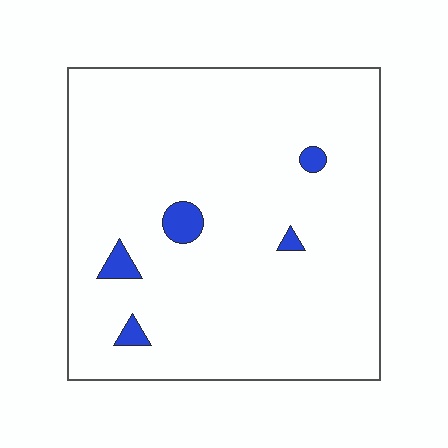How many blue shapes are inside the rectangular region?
5.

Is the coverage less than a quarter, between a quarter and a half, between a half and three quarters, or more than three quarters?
Less than a quarter.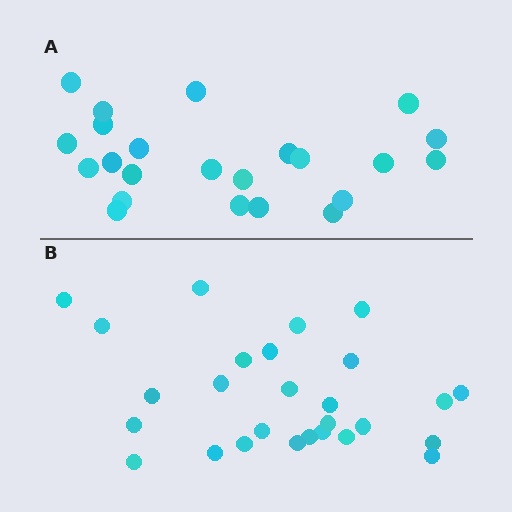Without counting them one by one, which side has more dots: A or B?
Region B (the bottom region) has more dots.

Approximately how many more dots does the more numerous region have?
Region B has about 4 more dots than region A.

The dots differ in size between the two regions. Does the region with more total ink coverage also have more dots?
No. Region A has more total ink coverage because its dots are larger, but region B actually contains more individual dots. Total area can be misleading — the number of items is what matters here.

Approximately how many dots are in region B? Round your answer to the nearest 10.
About 30 dots. (The exact count is 27, which rounds to 30.)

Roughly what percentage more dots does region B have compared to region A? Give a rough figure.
About 15% more.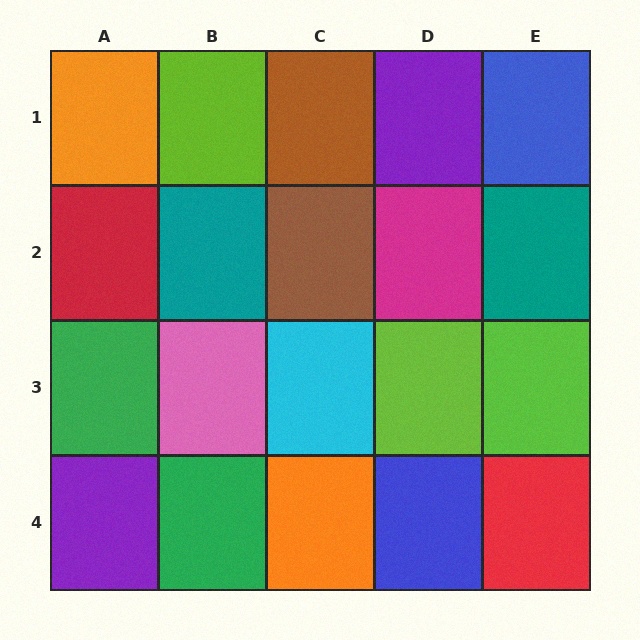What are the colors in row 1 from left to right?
Orange, lime, brown, purple, blue.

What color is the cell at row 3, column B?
Pink.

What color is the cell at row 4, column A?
Purple.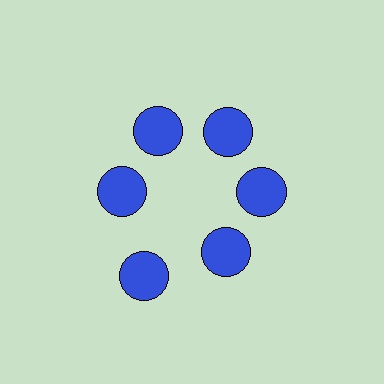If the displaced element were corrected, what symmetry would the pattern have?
It would have 6-fold rotational symmetry — the pattern would map onto itself every 60 degrees.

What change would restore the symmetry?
The symmetry would be restored by moving it inward, back onto the ring so that all 6 circles sit at equal angles and equal distance from the center.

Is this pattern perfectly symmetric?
No. The 6 blue circles are arranged in a ring, but one element near the 7 o'clock position is pushed outward from the center, breaking the 6-fold rotational symmetry.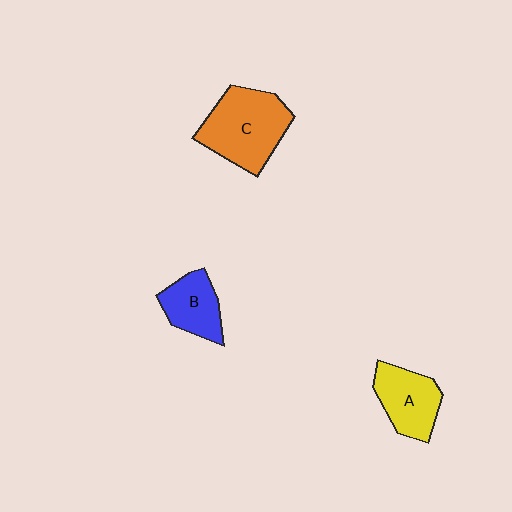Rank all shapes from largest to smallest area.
From largest to smallest: C (orange), A (yellow), B (blue).